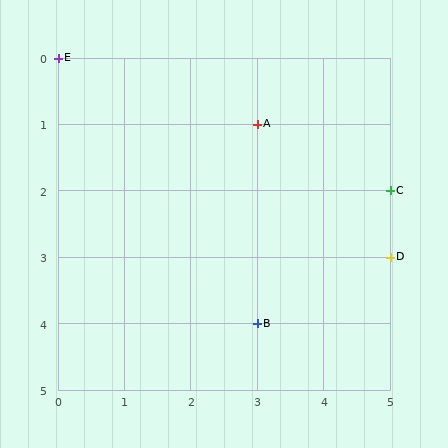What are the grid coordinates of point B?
Point B is at grid coordinates (3, 4).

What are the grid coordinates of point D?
Point D is at grid coordinates (5, 3).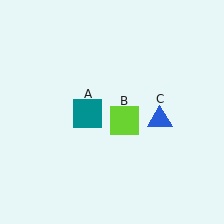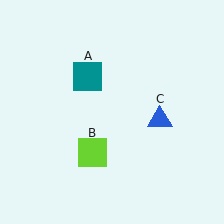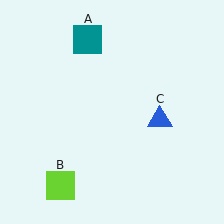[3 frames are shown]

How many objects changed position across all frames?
2 objects changed position: teal square (object A), lime square (object B).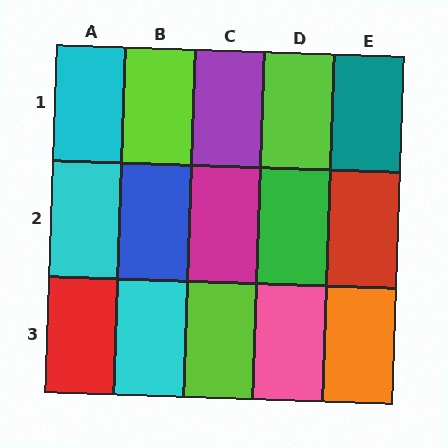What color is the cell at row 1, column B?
Lime.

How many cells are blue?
1 cell is blue.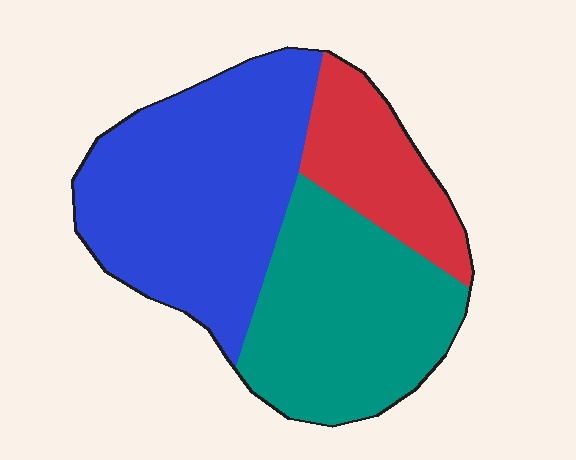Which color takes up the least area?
Red, at roughly 20%.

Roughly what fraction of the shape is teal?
Teal covers roughly 35% of the shape.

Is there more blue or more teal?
Blue.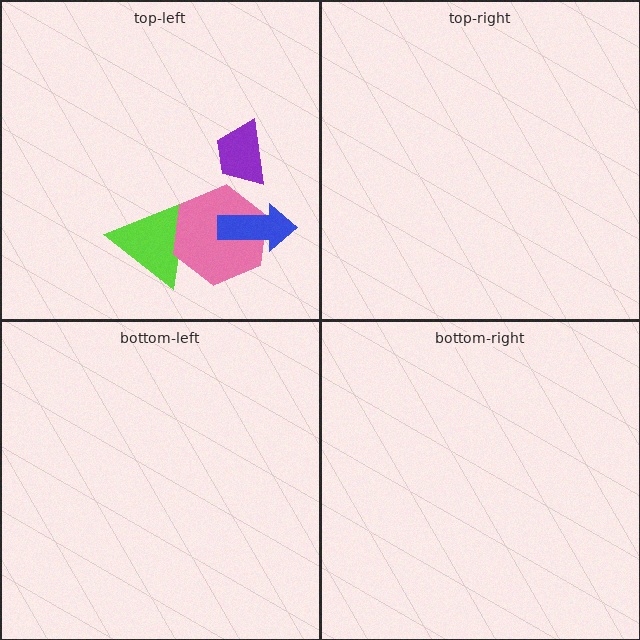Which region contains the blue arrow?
The top-left region.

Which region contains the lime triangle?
The top-left region.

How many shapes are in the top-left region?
4.